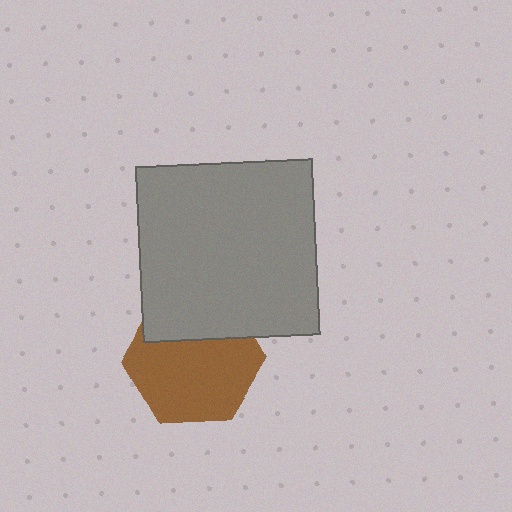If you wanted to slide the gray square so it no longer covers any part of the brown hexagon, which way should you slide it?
Slide it up — that is the most direct way to separate the two shapes.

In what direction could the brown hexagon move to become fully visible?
The brown hexagon could move down. That would shift it out from behind the gray square entirely.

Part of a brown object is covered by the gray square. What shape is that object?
It is a hexagon.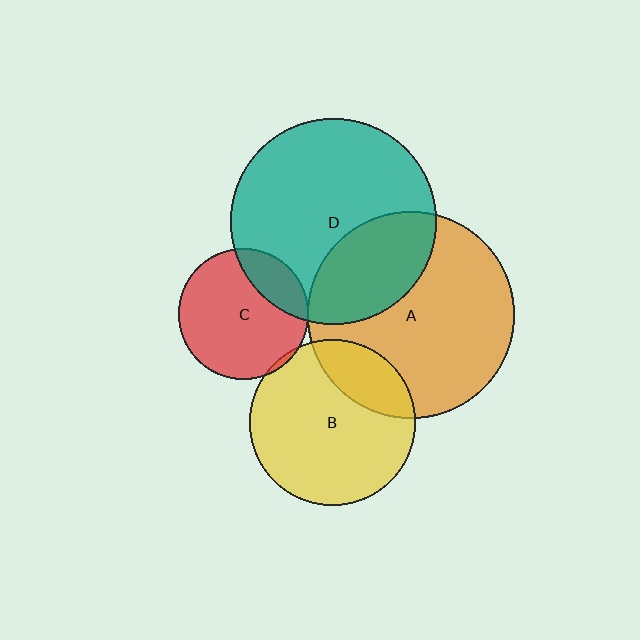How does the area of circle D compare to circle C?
Approximately 2.5 times.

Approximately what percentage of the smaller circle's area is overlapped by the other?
Approximately 30%.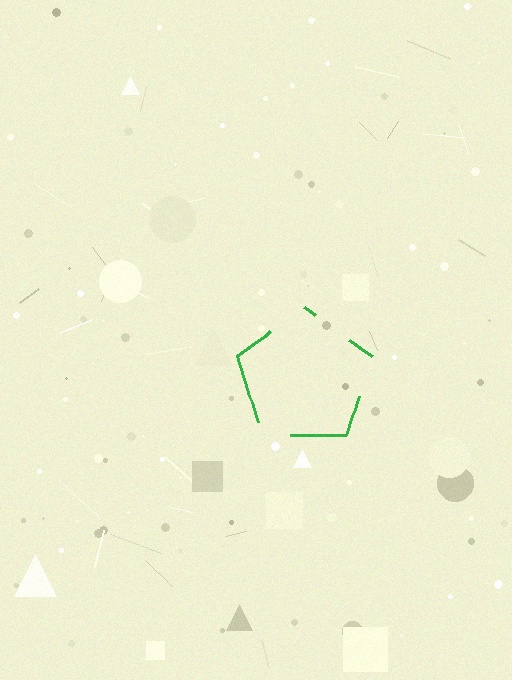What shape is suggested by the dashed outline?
The dashed outline suggests a pentagon.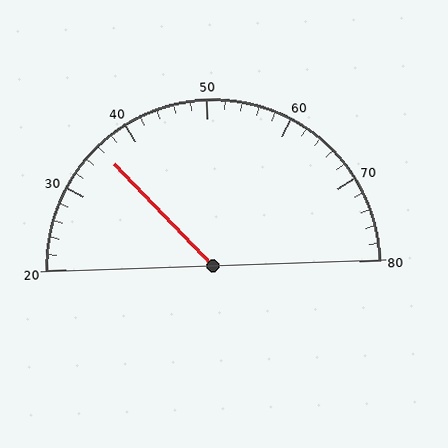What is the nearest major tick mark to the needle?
The nearest major tick mark is 40.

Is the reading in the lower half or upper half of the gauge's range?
The reading is in the lower half of the range (20 to 80).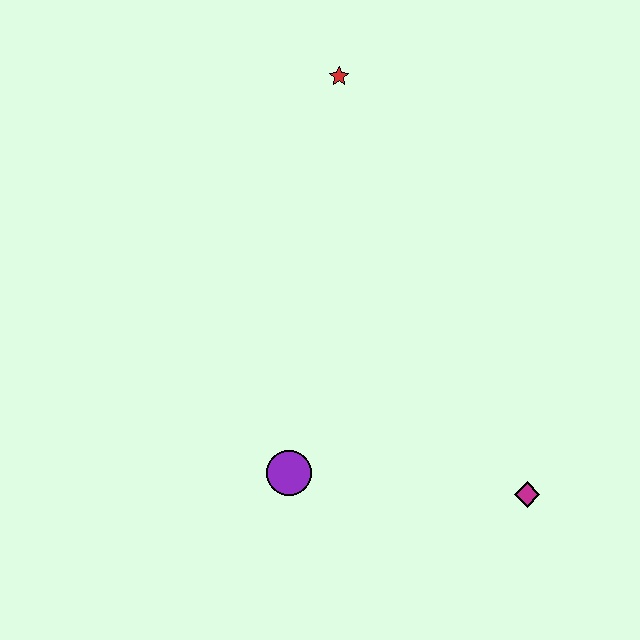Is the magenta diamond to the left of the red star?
No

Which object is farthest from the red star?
The magenta diamond is farthest from the red star.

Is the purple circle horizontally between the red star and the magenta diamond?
No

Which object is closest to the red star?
The purple circle is closest to the red star.